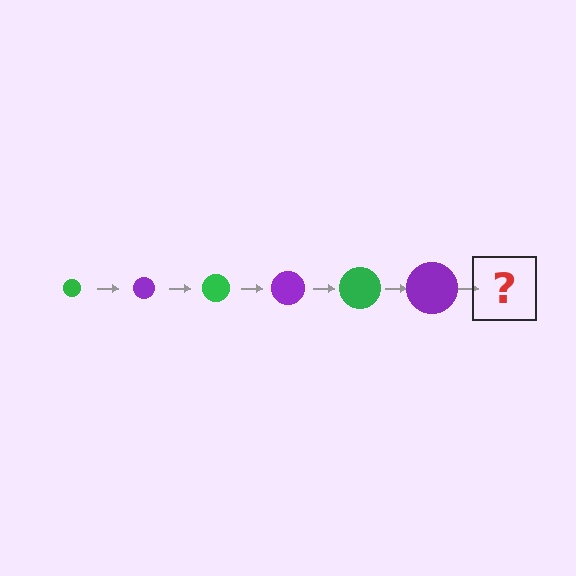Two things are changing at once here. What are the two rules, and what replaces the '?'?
The two rules are that the circle grows larger each step and the color cycles through green and purple. The '?' should be a green circle, larger than the previous one.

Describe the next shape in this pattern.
It should be a green circle, larger than the previous one.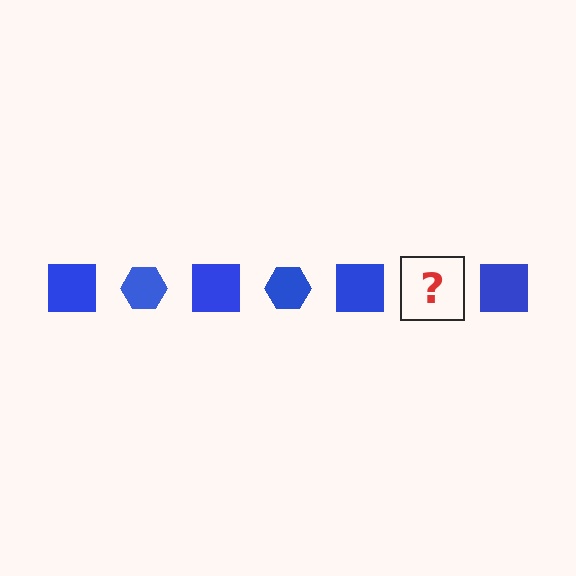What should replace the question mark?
The question mark should be replaced with a blue hexagon.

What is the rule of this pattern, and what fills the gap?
The rule is that the pattern cycles through square, hexagon shapes in blue. The gap should be filled with a blue hexagon.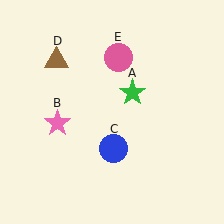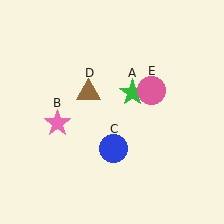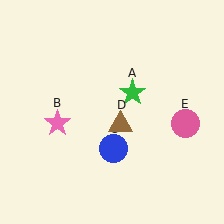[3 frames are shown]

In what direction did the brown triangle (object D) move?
The brown triangle (object D) moved down and to the right.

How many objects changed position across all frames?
2 objects changed position: brown triangle (object D), pink circle (object E).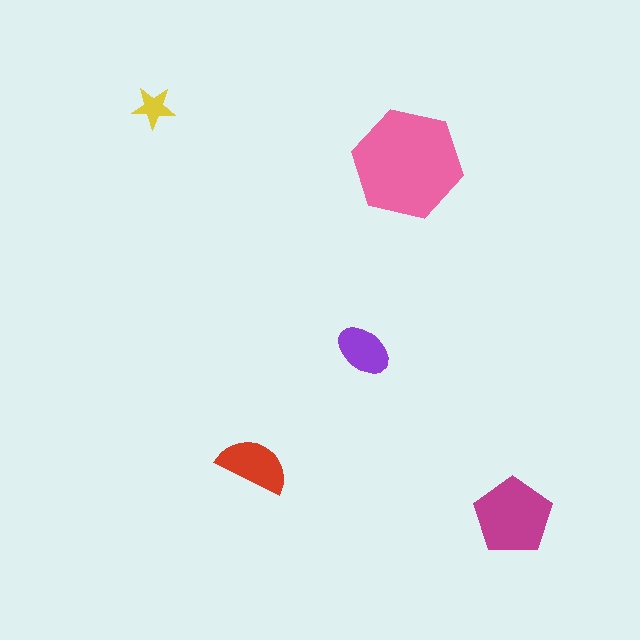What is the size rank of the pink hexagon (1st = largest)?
1st.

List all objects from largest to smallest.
The pink hexagon, the magenta pentagon, the red semicircle, the purple ellipse, the yellow star.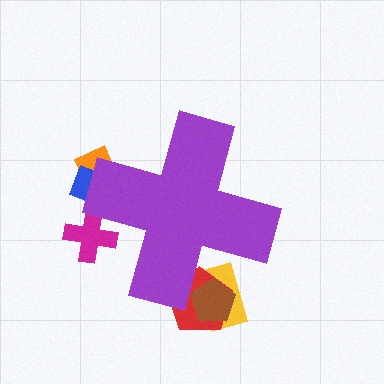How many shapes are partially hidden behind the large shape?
6 shapes are partially hidden.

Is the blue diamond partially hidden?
Yes, the blue diamond is partially hidden behind the purple cross.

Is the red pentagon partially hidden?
Yes, the red pentagon is partially hidden behind the purple cross.